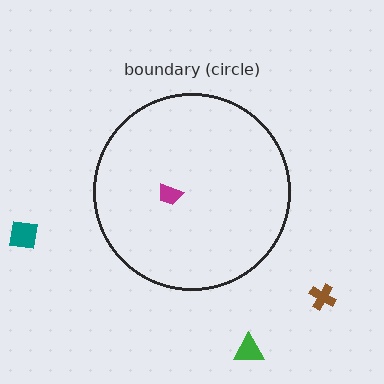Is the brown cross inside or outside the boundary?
Outside.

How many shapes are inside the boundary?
1 inside, 3 outside.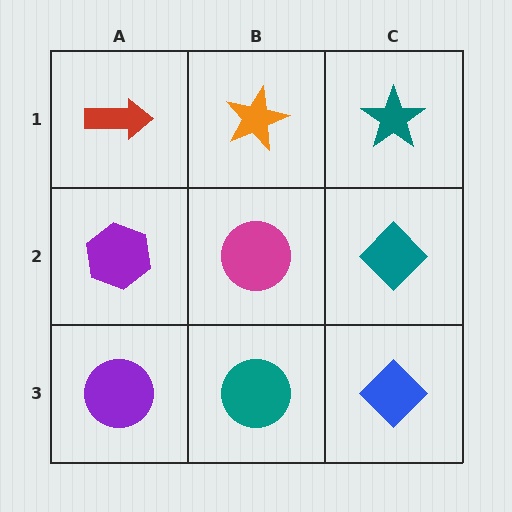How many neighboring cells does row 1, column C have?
2.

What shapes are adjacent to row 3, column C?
A teal diamond (row 2, column C), a teal circle (row 3, column B).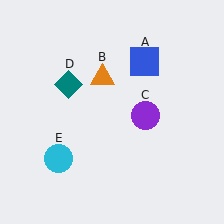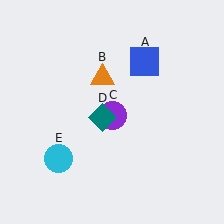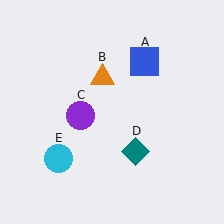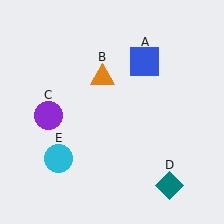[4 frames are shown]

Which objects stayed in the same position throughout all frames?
Blue square (object A) and orange triangle (object B) and cyan circle (object E) remained stationary.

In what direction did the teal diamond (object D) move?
The teal diamond (object D) moved down and to the right.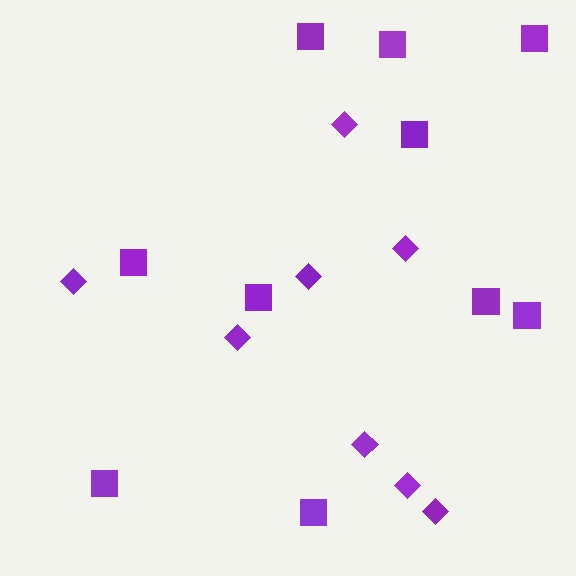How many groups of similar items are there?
There are 2 groups: one group of diamonds (8) and one group of squares (10).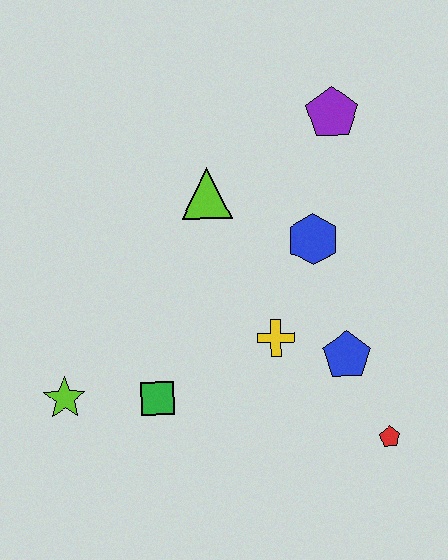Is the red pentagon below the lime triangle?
Yes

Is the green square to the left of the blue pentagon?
Yes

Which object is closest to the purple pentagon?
The blue hexagon is closest to the purple pentagon.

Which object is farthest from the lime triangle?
The red pentagon is farthest from the lime triangle.